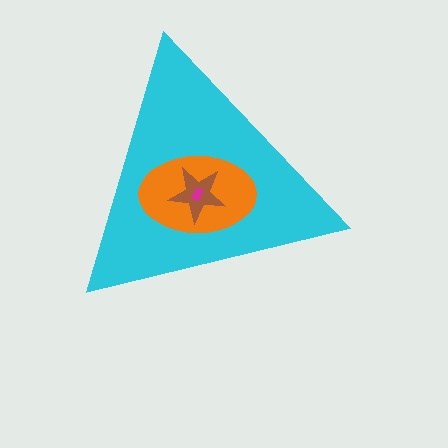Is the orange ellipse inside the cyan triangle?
Yes.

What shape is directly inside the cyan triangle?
The orange ellipse.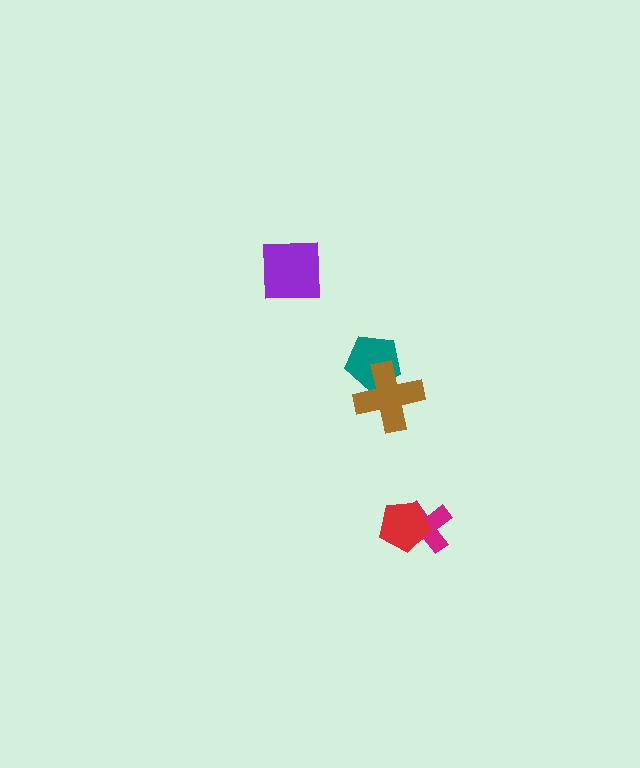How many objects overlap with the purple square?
0 objects overlap with the purple square.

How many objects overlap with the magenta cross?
1 object overlaps with the magenta cross.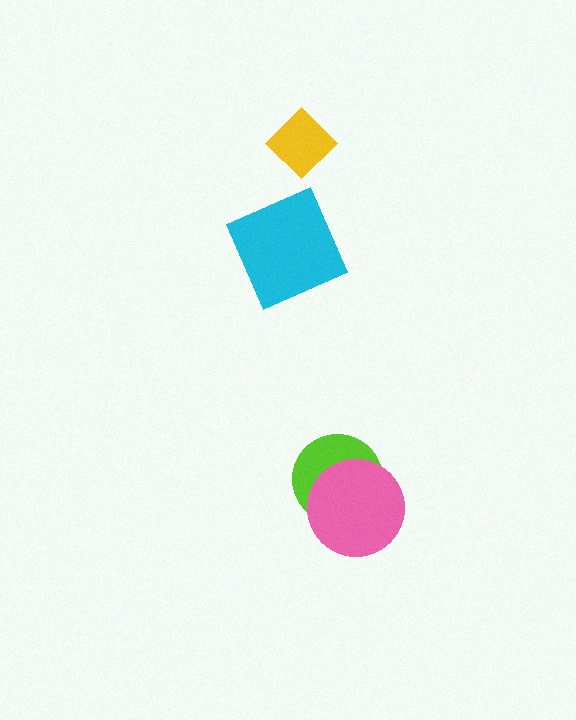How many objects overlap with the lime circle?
1 object overlaps with the lime circle.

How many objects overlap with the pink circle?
1 object overlaps with the pink circle.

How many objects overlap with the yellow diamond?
0 objects overlap with the yellow diamond.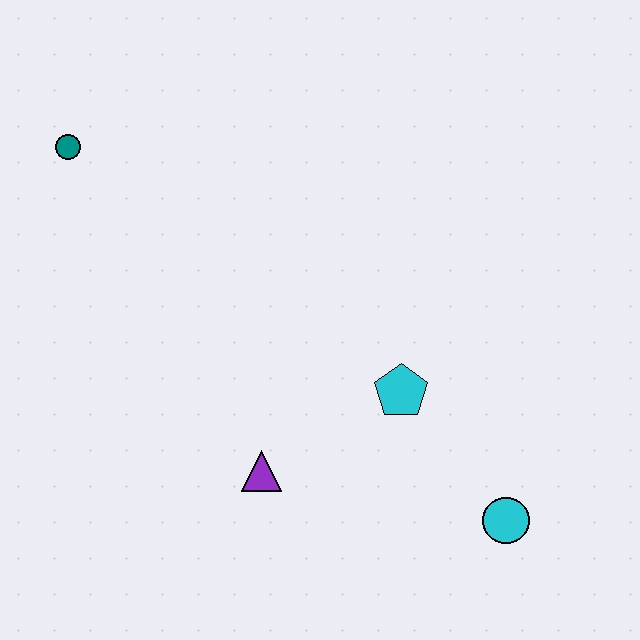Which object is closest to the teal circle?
The purple triangle is closest to the teal circle.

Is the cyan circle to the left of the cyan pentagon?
No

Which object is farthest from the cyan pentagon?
The teal circle is farthest from the cyan pentagon.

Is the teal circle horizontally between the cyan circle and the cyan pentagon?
No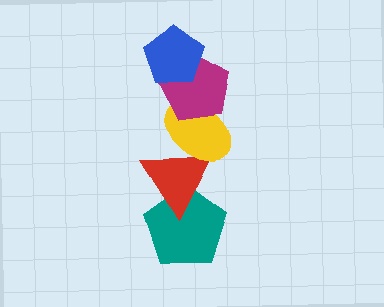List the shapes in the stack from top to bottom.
From top to bottom: the blue pentagon, the magenta pentagon, the yellow ellipse, the red triangle, the teal pentagon.